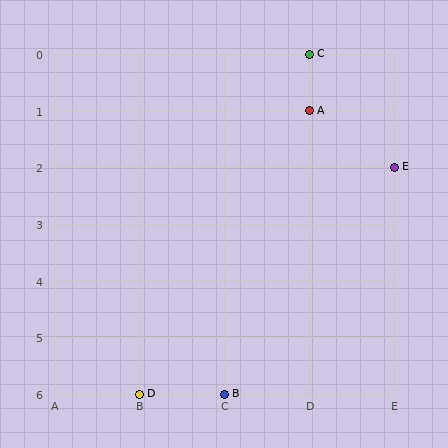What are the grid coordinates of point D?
Point D is at grid coordinates (B, 6).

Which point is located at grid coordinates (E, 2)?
Point E is at (E, 2).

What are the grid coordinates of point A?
Point A is at grid coordinates (D, 1).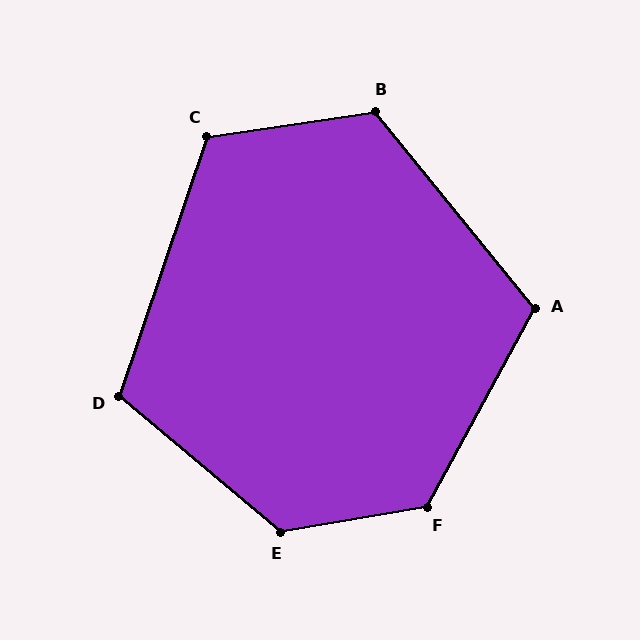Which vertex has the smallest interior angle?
D, at approximately 111 degrees.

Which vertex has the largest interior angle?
E, at approximately 130 degrees.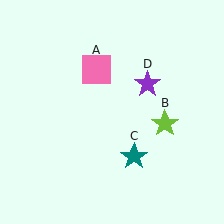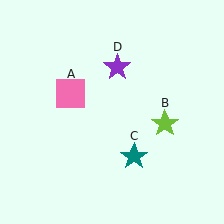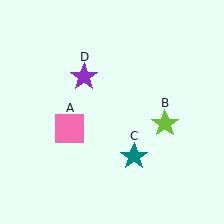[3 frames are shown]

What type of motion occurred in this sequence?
The pink square (object A), purple star (object D) rotated counterclockwise around the center of the scene.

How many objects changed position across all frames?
2 objects changed position: pink square (object A), purple star (object D).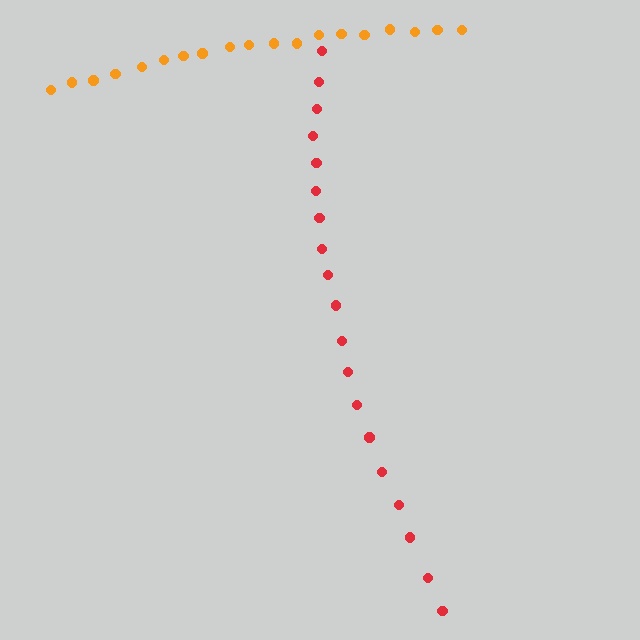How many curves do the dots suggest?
There are 2 distinct paths.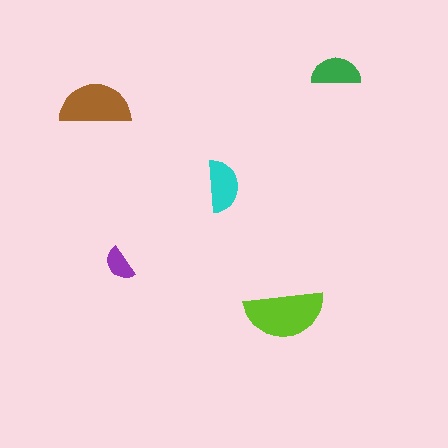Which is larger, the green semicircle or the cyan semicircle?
The cyan one.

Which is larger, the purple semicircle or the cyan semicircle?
The cyan one.